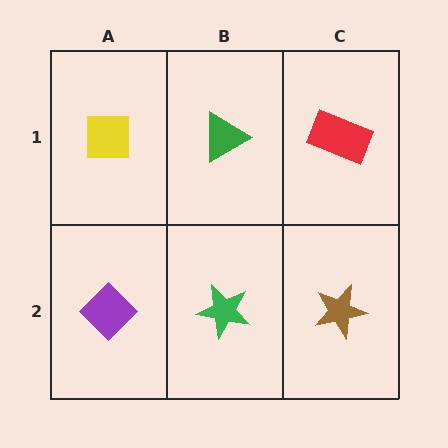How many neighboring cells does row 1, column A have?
2.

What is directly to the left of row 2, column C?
A green star.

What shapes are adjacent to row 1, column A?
A purple diamond (row 2, column A), a green triangle (row 1, column B).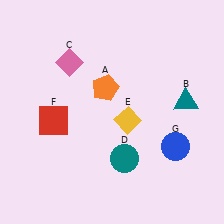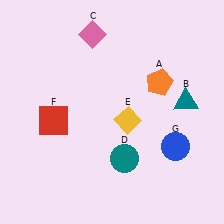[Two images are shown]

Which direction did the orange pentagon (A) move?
The orange pentagon (A) moved right.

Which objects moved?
The objects that moved are: the orange pentagon (A), the pink diamond (C).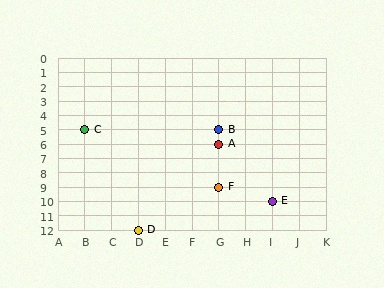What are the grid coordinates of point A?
Point A is at grid coordinates (G, 6).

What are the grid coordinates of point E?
Point E is at grid coordinates (I, 10).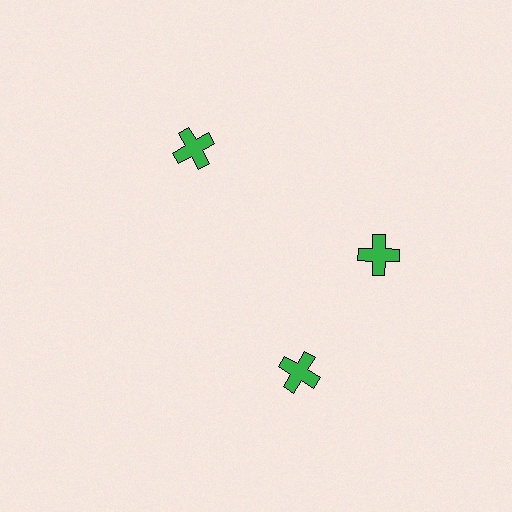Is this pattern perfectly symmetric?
No. The 3 green crosses are arranged in a ring, but one element near the 7 o'clock position is rotated out of alignment along the ring, breaking the 3-fold rotational symmetry.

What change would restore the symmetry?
The symmetry would be restored by rotating it back into even spacing with its neighbors so that all 3 crosses sit at equal angles and equal distance from the center.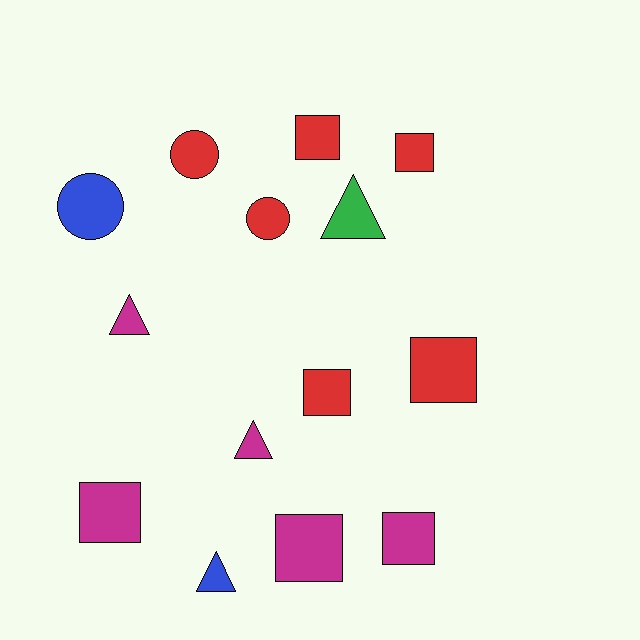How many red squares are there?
There are 4 red squares.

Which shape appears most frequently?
Square, with 7 objects.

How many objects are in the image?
There are 14 objects.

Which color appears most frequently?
Red, with 6 objects.